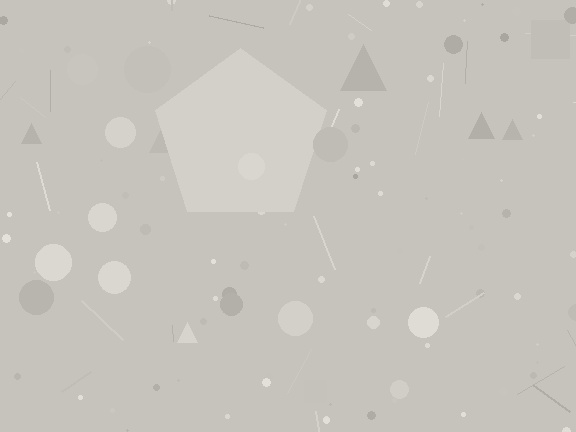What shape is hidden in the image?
A pentagon is hidden in the image.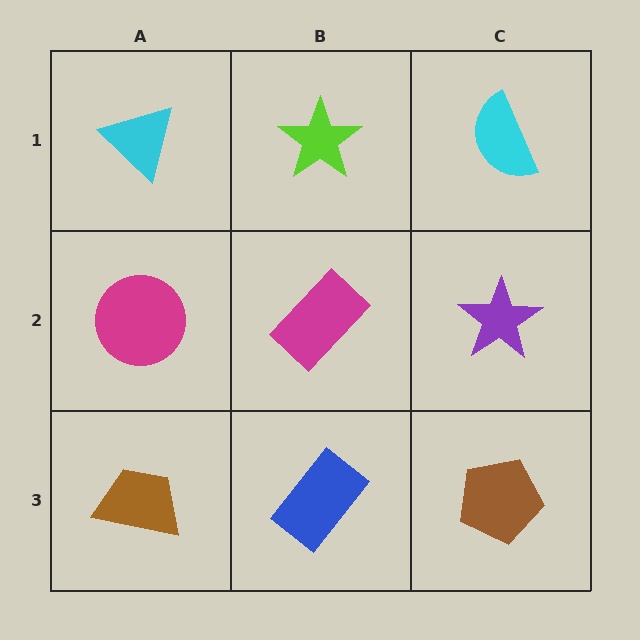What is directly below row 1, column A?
A magenta circle.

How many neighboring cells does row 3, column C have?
2.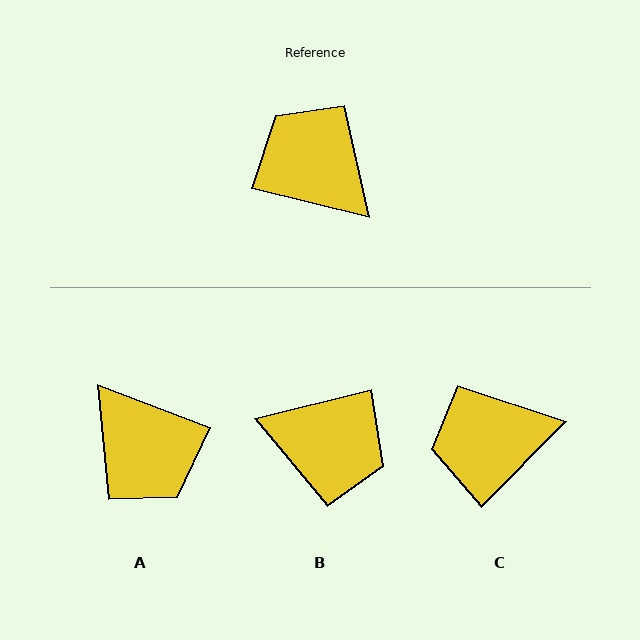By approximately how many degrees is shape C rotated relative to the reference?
Approximately 59 degrees counter-clockwise.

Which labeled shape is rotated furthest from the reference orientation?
A, about 173 degrees away.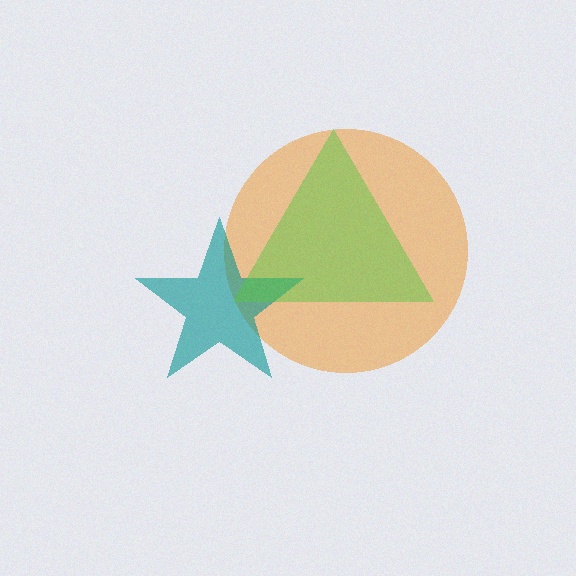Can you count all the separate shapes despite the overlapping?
Yes, there are 3 separate shapes.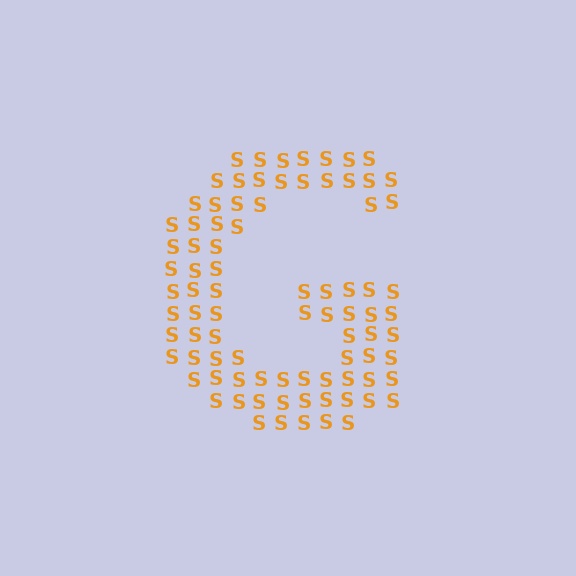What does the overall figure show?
The overall figure shows the letter G.